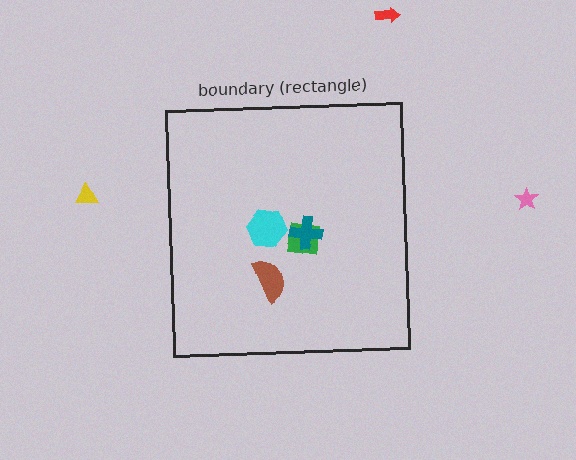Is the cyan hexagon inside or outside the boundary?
Inside.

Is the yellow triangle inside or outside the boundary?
Outside.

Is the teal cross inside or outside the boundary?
Inside.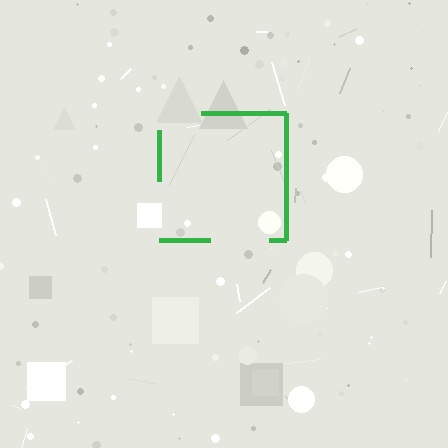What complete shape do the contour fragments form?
The contour fragments form a square.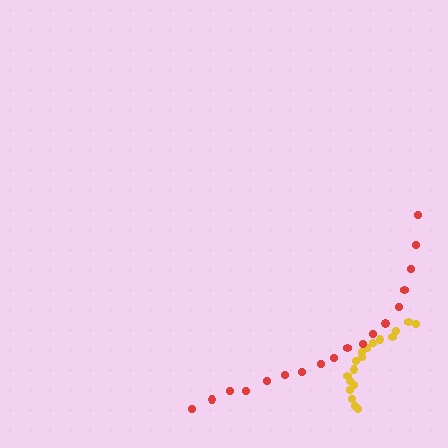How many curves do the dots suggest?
There are 2 distinct paths.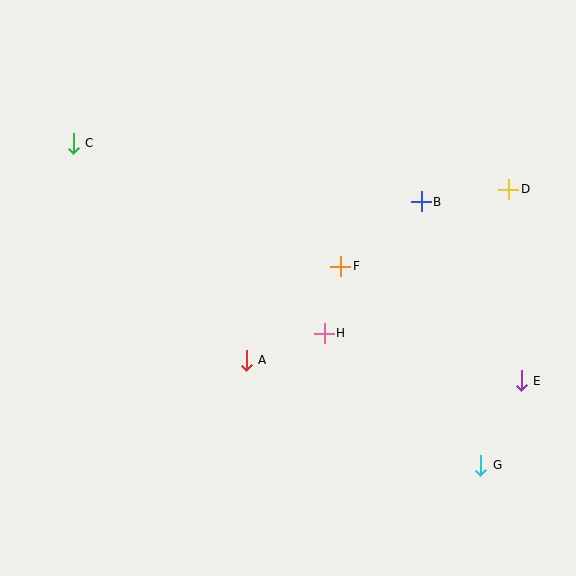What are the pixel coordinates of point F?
Point F is at (341, 266).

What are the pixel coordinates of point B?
Point B is at (421, 202).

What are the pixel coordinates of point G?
Point G is at (481, 465).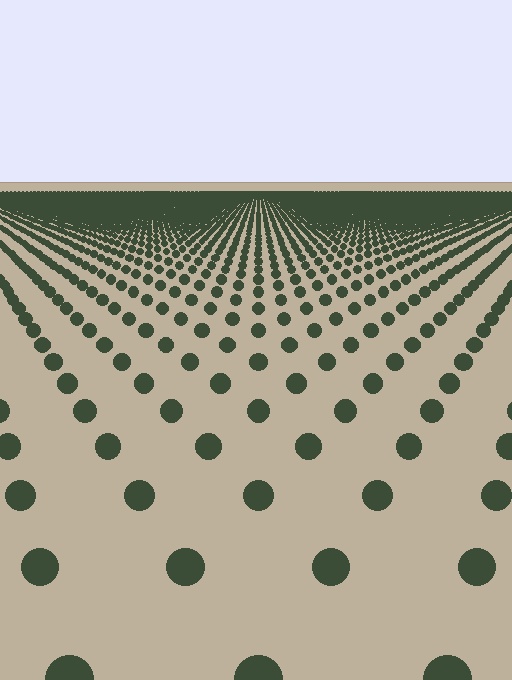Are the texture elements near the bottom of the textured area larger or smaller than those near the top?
Larger. Near the bottom, elements are closer to the viewer and appear at a bigger on-screen size.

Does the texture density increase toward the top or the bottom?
Density increases toward the top.